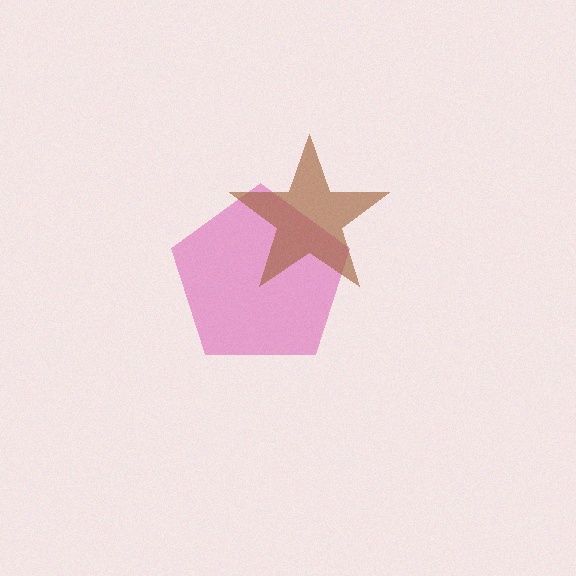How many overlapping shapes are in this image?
There are 2 overlapping shapes in the image.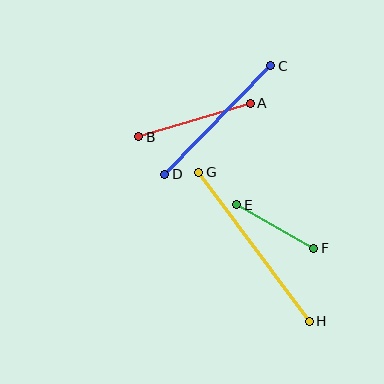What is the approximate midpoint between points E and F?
The midpoint is at approximately (275, 226) pixels.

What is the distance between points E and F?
The distance is approximately 88 pixels.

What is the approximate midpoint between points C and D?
The midpoint is at approximately (218, 120) pixels.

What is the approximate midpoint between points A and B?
The midpoint is at approximately (194, 120) pixels.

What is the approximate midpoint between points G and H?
The midpoint is at approximately (254, 247) pixels.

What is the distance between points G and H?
The distance is approximately 186 pixels.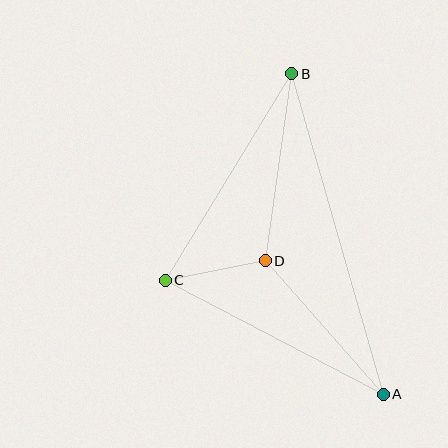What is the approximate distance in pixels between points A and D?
The distance between A and D is approximately 178 pixels.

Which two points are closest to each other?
Points C and D are closest to each other.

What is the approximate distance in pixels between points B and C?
The distance between B and C is approximately 242 pixels.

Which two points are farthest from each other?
Points A and B are farthest from each other.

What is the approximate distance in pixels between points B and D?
The distance between B and D is approximately 189 pixels.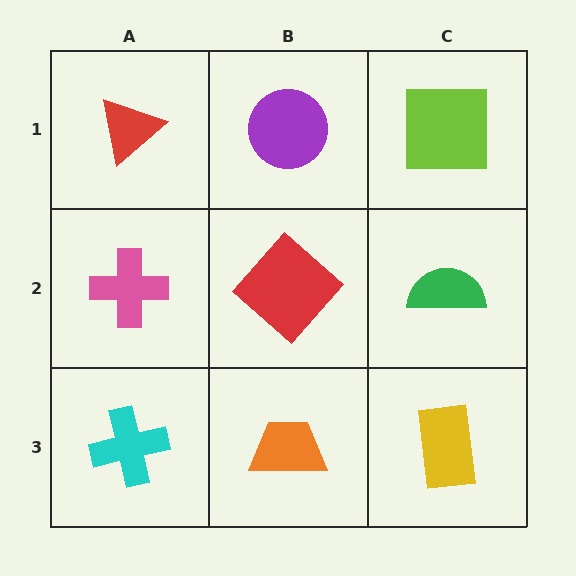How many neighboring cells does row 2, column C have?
3.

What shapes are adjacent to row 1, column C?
A green semicircle (row 2, column C), a purple circle (row 1, column B).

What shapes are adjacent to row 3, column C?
A green semicircle (row 2, column C), an orange trapezoid (row 3, column B).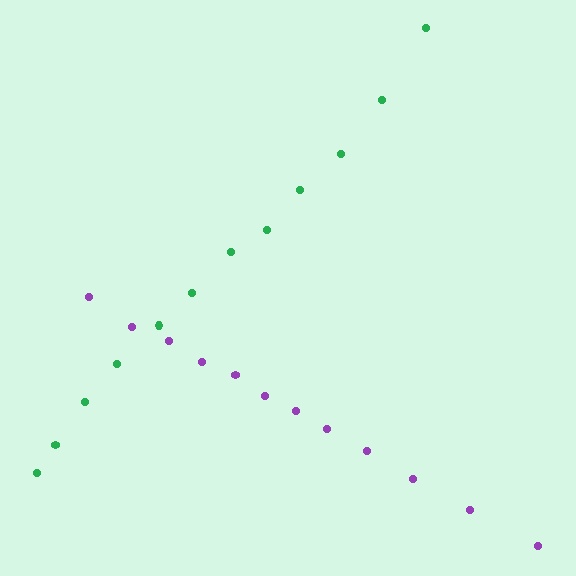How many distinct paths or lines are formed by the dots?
There are 2 distinct paths.